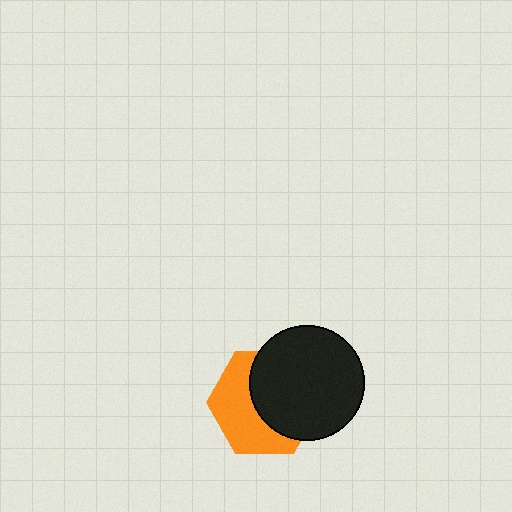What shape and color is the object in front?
The object in front is a black circle.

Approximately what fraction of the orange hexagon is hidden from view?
Roughly 52% of the orange hexagon is hidden behind the black circle.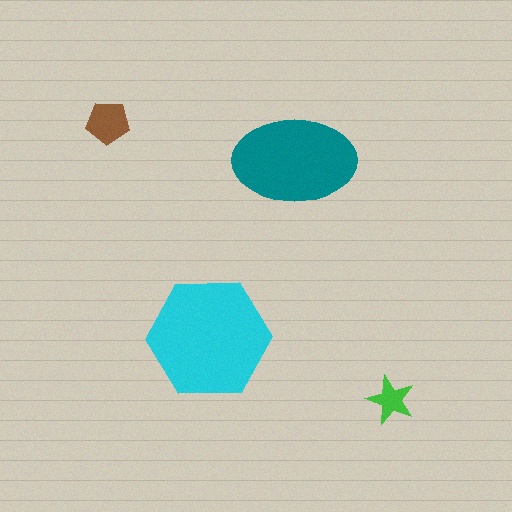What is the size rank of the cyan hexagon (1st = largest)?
1st.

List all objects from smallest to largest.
The green star, the brown pentagon, the teal ellipse, the cyan hexagon.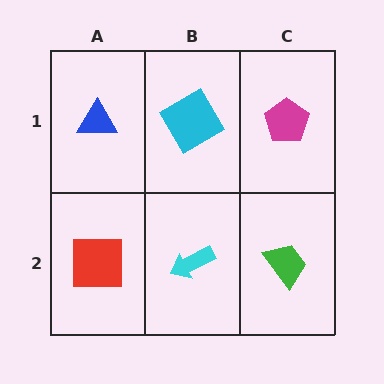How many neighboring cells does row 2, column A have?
2.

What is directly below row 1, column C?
A green trapezoid.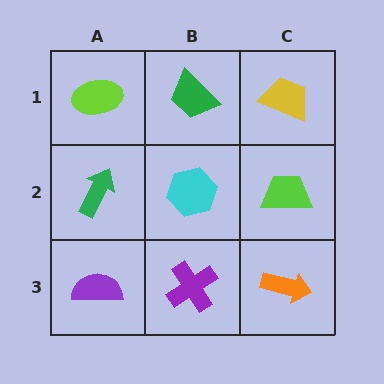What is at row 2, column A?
A green arrow.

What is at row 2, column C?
A lime trapezoid.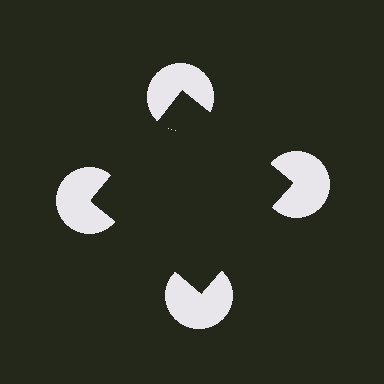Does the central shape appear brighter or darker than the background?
It typically appears slightly darker than the background, even though no actual brightness change is drawn.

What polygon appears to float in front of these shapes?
An illusory square — its edges are inferred from the aligned wedge cuts in the pac-man discs, not physically drawn.